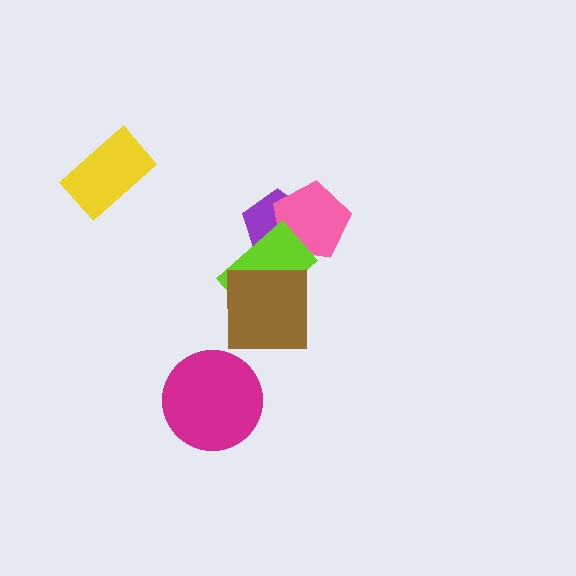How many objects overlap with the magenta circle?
0 objects overlap with the magenta circle.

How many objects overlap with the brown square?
1 object overlaps with the brown square.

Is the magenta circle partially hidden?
No, no other shape covers it.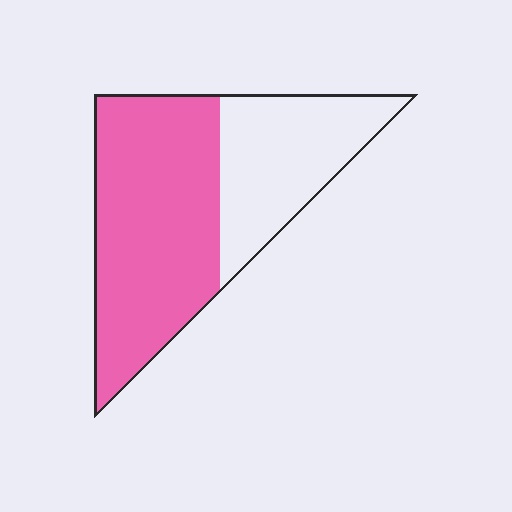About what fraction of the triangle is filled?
About five eighths (5/8).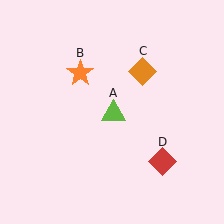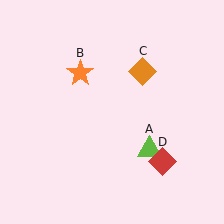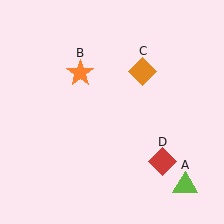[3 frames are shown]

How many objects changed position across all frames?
1 object changed position: lime triangle (object A).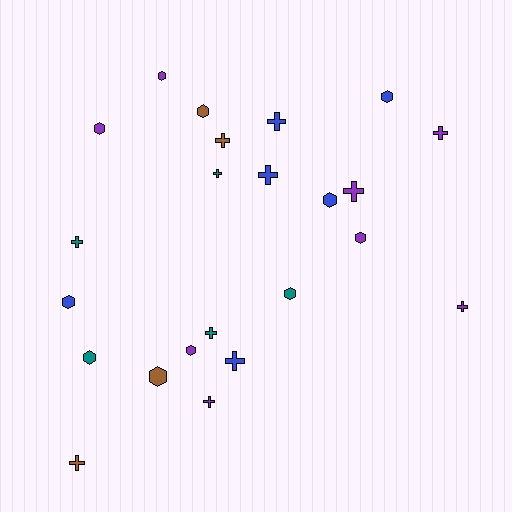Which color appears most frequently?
Purple, with 8 objects.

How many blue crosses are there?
There are 3 blue crosses.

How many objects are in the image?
There are 23 objects.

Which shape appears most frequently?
Cross, with 12 objects.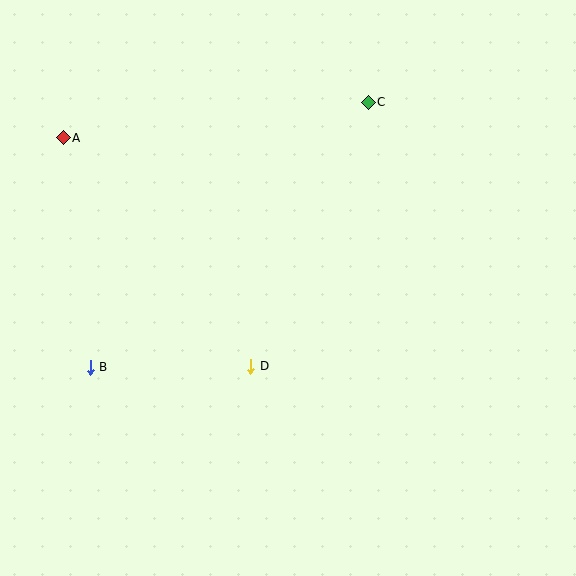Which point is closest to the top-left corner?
Point A is closest to the top-left corner.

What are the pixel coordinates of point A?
Point A is at (63, 138).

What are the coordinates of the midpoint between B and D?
The midpoint between B and D is at (170, 367).